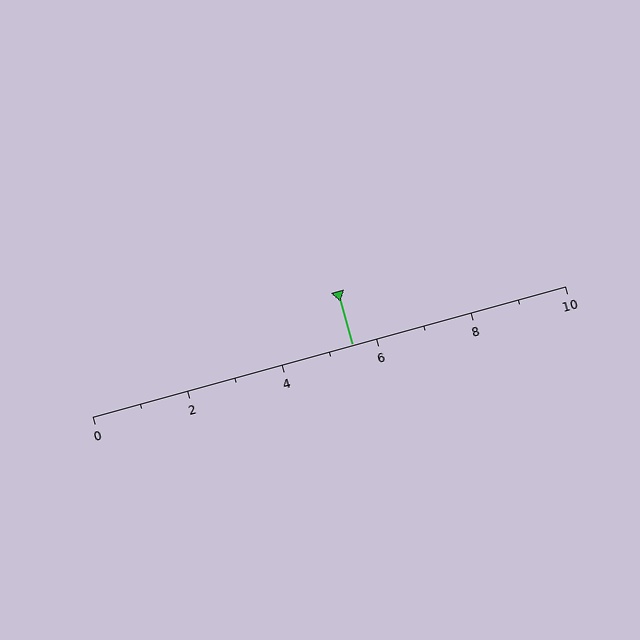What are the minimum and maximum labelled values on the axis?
The axis runs from 0 to 10.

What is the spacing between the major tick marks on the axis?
The major ticks are spaced 2 apart.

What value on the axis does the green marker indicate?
The marker indicates approximately 5.5.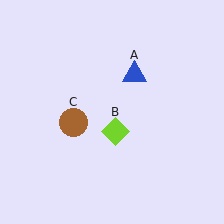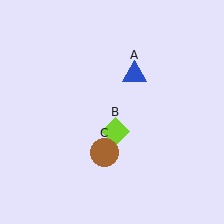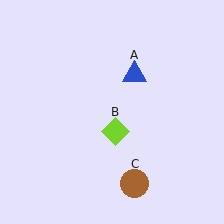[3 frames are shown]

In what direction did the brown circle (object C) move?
The brown circle (object C) moved down and to the right.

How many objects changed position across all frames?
1 object changed position: brown circle (object C).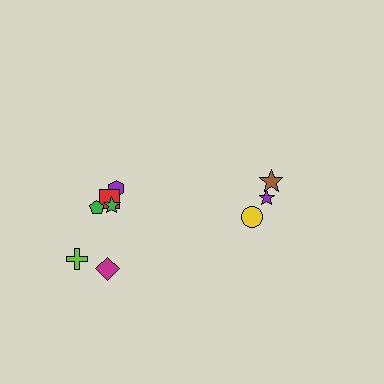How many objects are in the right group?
There are 3 objects.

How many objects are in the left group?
There are 6 objects.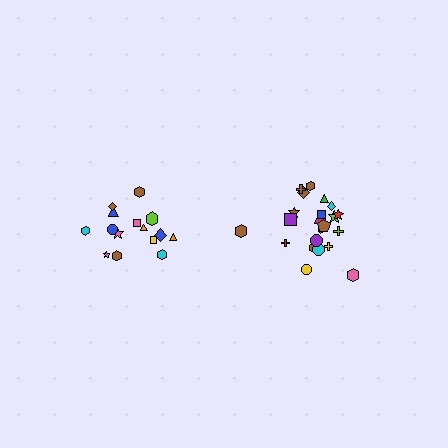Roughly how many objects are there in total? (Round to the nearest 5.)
Roughly 35 objects in total.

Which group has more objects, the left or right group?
The right group.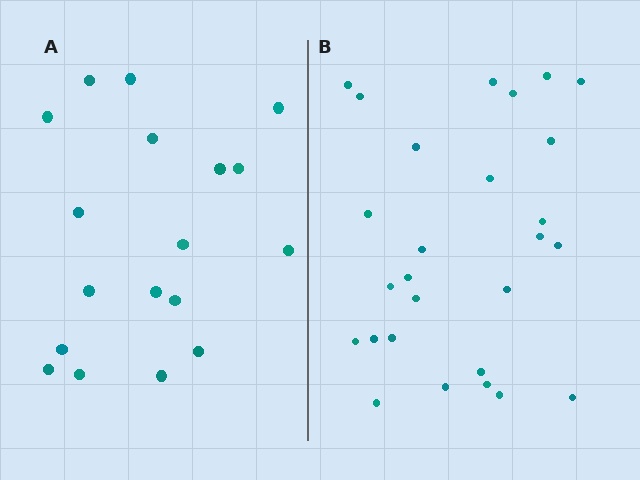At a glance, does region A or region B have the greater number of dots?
Region B (the right region) has more dots.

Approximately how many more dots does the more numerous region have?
Region B has roughly 8 or so more dots than region A.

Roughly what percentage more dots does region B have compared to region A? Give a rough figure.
About 50% more.